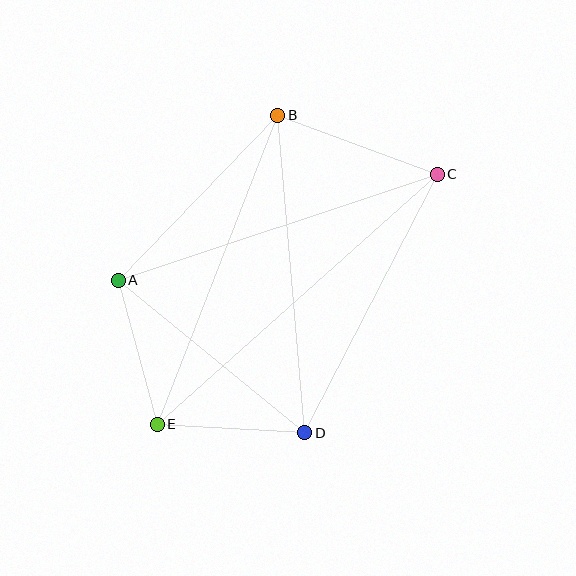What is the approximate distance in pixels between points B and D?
The distance between B and D is approximately 319 pixels.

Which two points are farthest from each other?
Points C and E are farthest from each other.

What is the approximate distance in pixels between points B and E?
The distance between B and E is approximately 332 pixels.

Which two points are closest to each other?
Points D and E are closest to each other.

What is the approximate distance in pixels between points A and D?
The distance between A and D is approximately 241 pixels.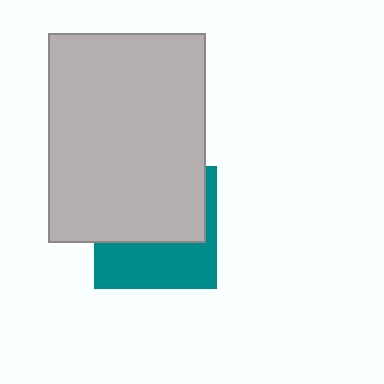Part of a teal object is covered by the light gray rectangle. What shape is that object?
It is a square.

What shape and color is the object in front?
The object in front is a light gray rectangle.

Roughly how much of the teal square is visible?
A small part of it is visible (roughly 43%).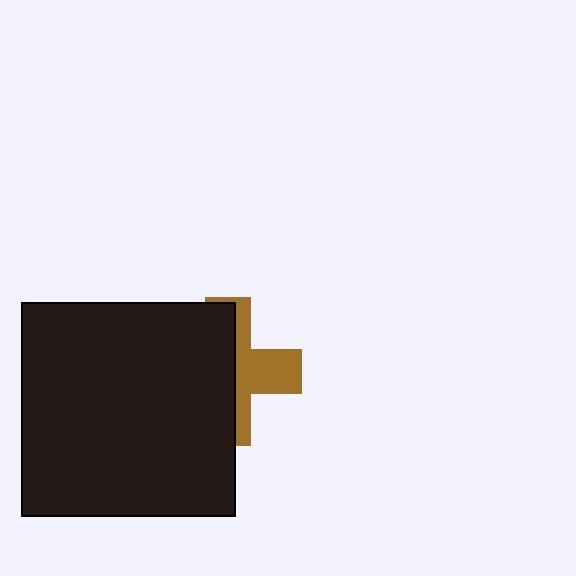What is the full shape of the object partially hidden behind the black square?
The partially hidden object is a brown cross.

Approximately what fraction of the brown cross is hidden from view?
Roughly 58% of the brown cross is hidden behind the black square.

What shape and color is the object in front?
The object in front is a black square.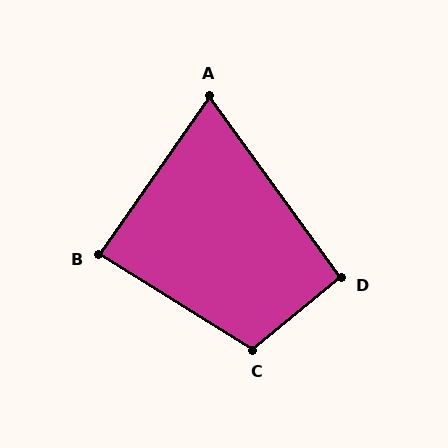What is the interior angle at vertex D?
Approximately 93 degrees (approximately right).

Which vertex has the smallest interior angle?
A, at approximately 71 degrees.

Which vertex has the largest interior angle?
C, at approximately 109 degrees.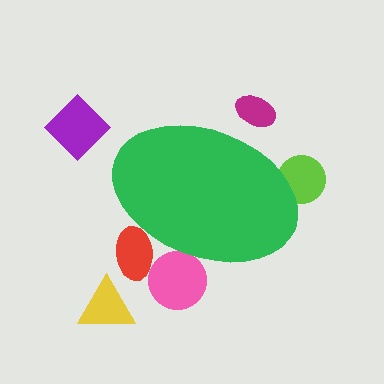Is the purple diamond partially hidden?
No, the purple diamond is fully visible.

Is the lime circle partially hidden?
Yes, the lime circle is partially hidden behind the green ellipse.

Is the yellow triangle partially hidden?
No, the yellow triangle is fully visible.